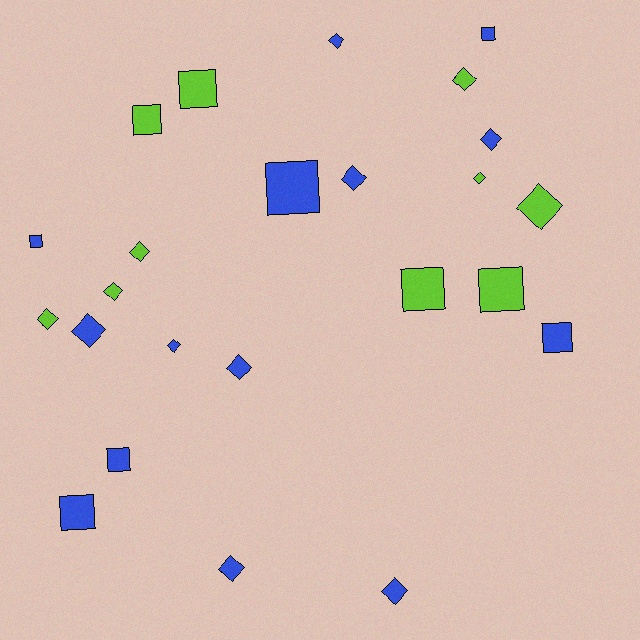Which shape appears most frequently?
Diamond, with 14 objects.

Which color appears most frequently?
Blue, with 14 objects.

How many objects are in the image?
There are 24 objects.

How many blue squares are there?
There are 6 blue squares.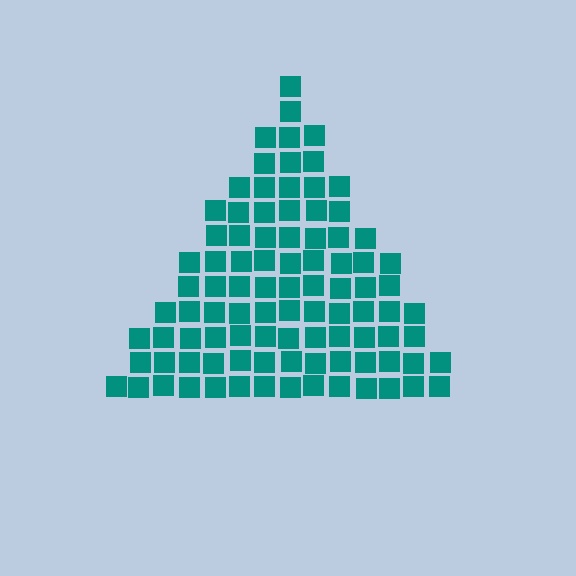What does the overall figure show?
The overall figure shows a triangle.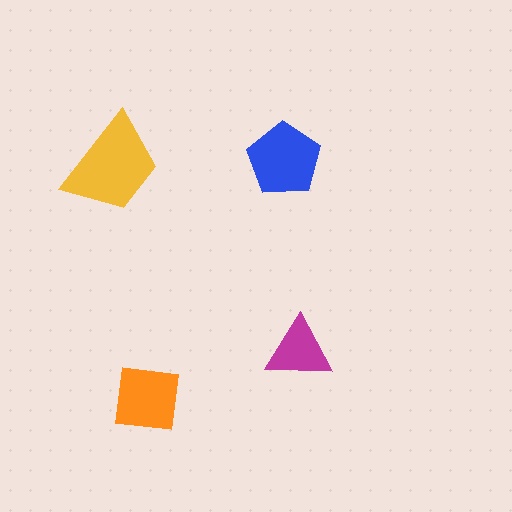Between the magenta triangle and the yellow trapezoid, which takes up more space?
The yellow trapezoid.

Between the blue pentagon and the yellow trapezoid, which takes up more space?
The yellow trapezoid.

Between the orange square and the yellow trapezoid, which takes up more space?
The yellow trapezoid.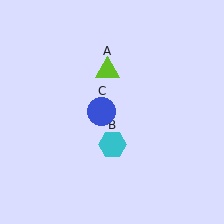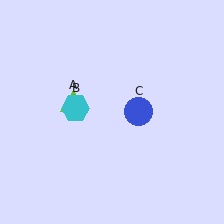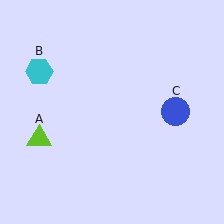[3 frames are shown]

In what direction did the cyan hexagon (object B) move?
The cyan hexagon (object B) moved up and to the left.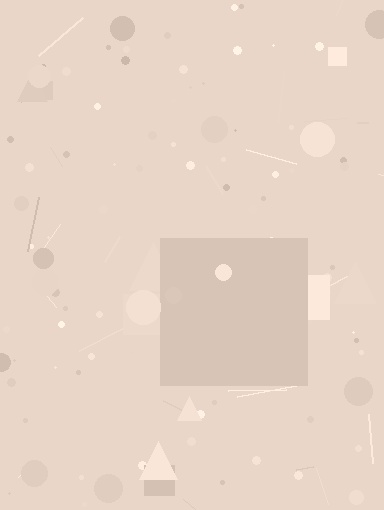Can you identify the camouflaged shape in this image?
The camouflaged shape is a square.